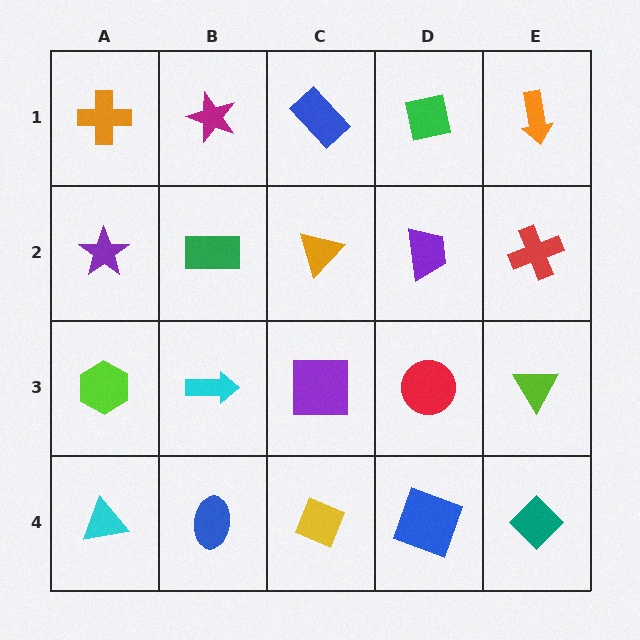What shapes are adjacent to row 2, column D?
A green square (row 1, column D), a red circle (row 3, column D), an orange triangle (row 2, column C), a red cross (row 2, column E).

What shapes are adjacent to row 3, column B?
A green rectangle (row 2, column B), a blue ellipse (row 4, column B), a lime hexagon (row 3, column A), a purple square (row 3, column C).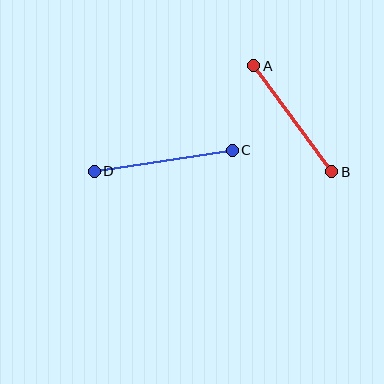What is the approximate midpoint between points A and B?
The midpoint is at approximately (293, 119) pixels.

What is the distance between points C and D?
The distance is approximately 140 pixels.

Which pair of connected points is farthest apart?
Points C and D are farthest apart.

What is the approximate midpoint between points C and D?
The midpoint is at approximately (163, 161) pixels.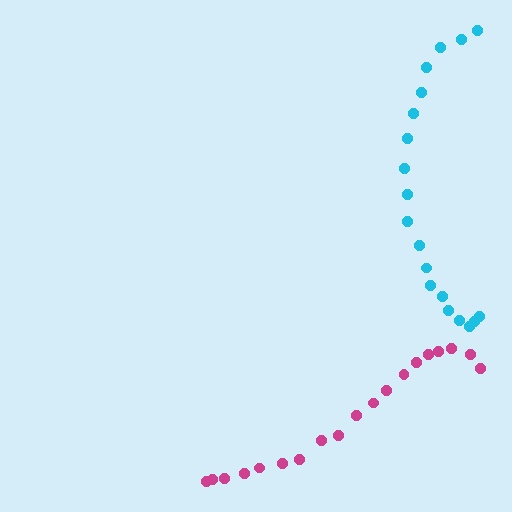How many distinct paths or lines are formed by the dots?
There are 2 distinct paths.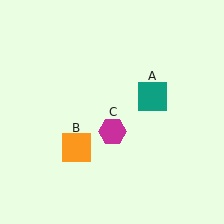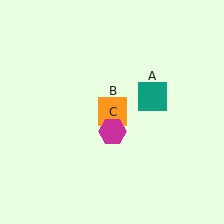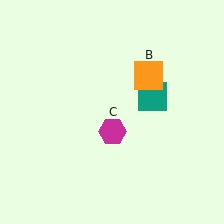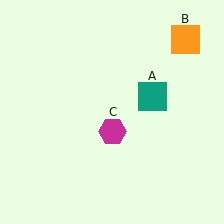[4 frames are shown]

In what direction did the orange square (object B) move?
The orange square (object B) moved up and to the right.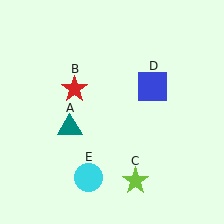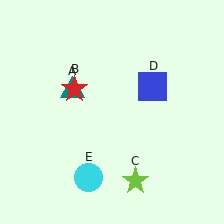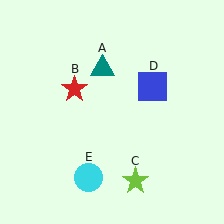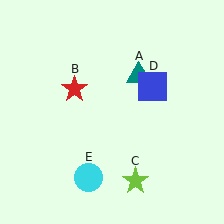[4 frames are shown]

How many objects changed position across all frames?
1 object changed position: teal triangle (object A).